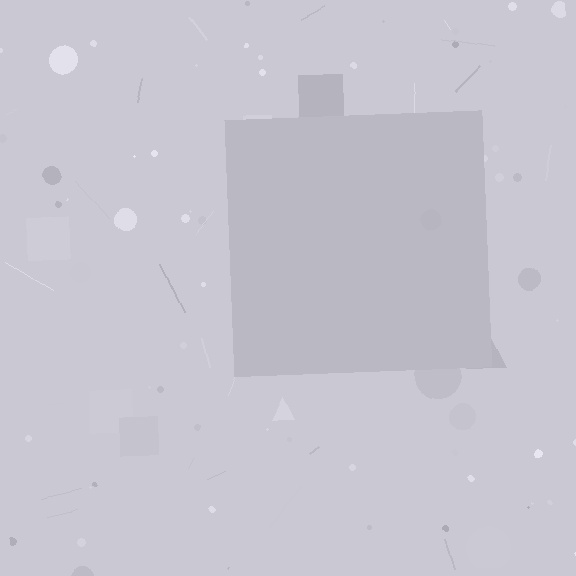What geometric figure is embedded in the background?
A square is embedded in the background.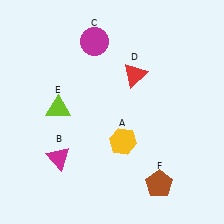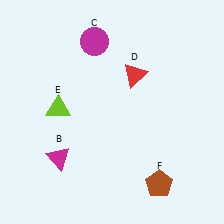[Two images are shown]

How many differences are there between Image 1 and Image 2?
There is 1 difference between the two images.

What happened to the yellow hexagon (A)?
The yellow hexagon (A) was removed in Image 2. It was in the bottom-right area of Image 1.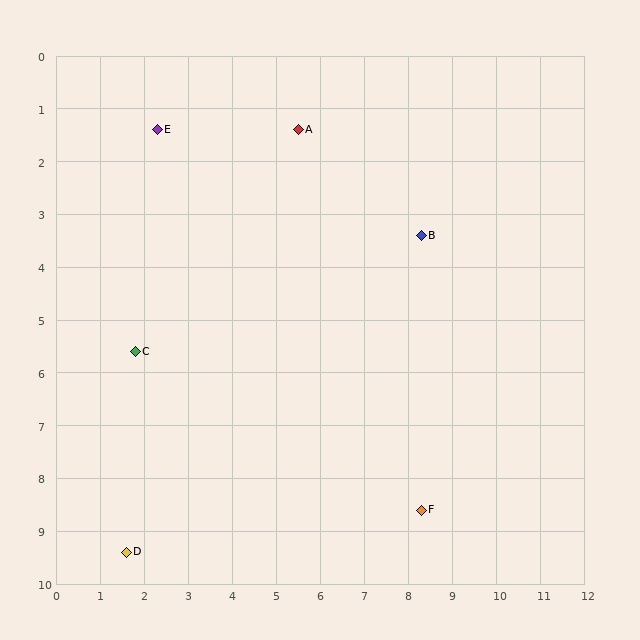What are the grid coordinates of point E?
Point E is at approximately (2.3, 1.4).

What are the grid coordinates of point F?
Point F is at approximately (8.3, 8.6).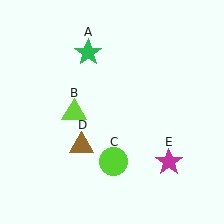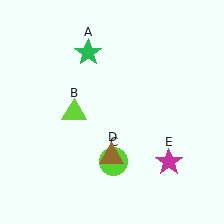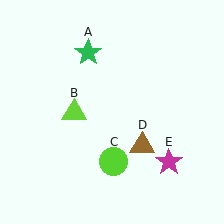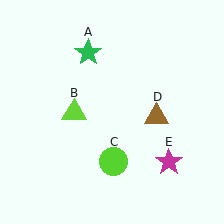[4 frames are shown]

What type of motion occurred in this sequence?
The brown triangle (object D) rotated counterclockwise around the center of the scene.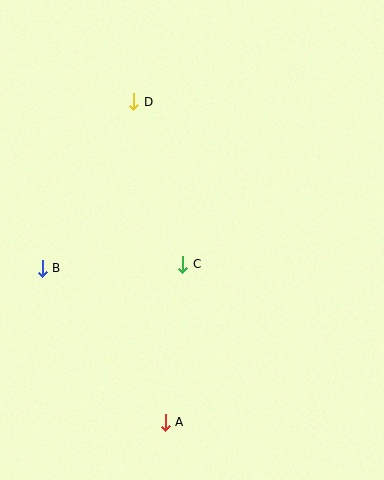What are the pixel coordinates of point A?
Point A is at (165, 422).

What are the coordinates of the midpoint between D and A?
The midpoint between D and A is at (150, 262).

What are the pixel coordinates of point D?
Point D is at (134, 102).